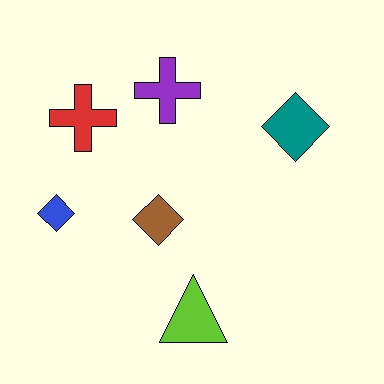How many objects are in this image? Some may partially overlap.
There are 6 objects.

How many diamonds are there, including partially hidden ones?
There are 3 diamonds.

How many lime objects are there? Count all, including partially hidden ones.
There is 1 lime object.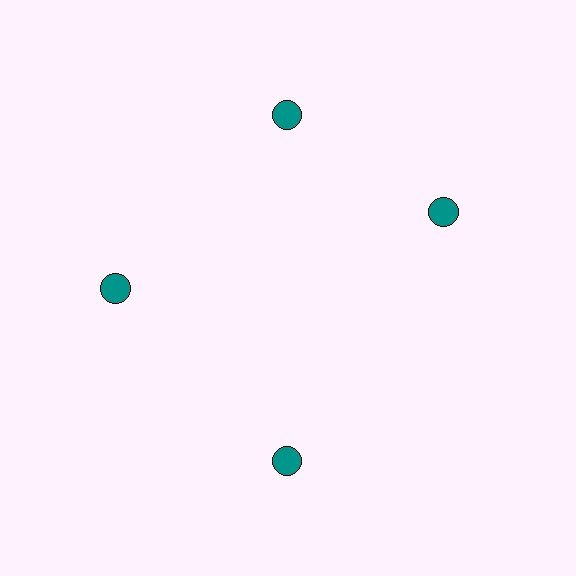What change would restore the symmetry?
The symmetry would be restored by rotating it back into even spacing with its neighbors so that all 4 circles sit at equal angles and equal distance from the center.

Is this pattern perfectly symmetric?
No. The 4 teal circles are arranged in a ring, but one element near the 3 o'clock position is rotated out of alignment along the ring, breaking the 4-fold rotational symmetry.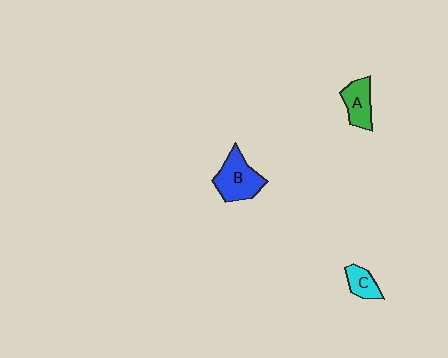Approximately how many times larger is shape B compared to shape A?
Approximately 1.4 times.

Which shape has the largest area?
Shape B (blue).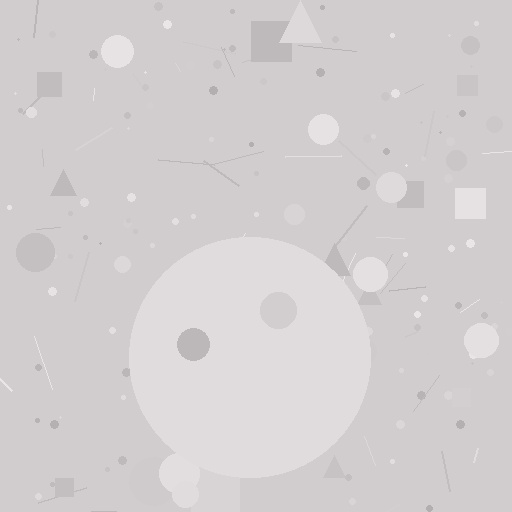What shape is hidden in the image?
A circle is hidden in the image.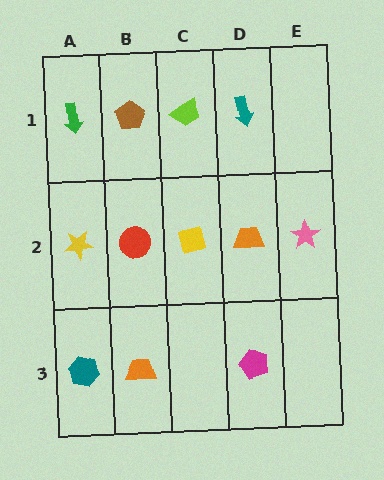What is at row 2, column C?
A yellow square.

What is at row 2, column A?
A yellow star.